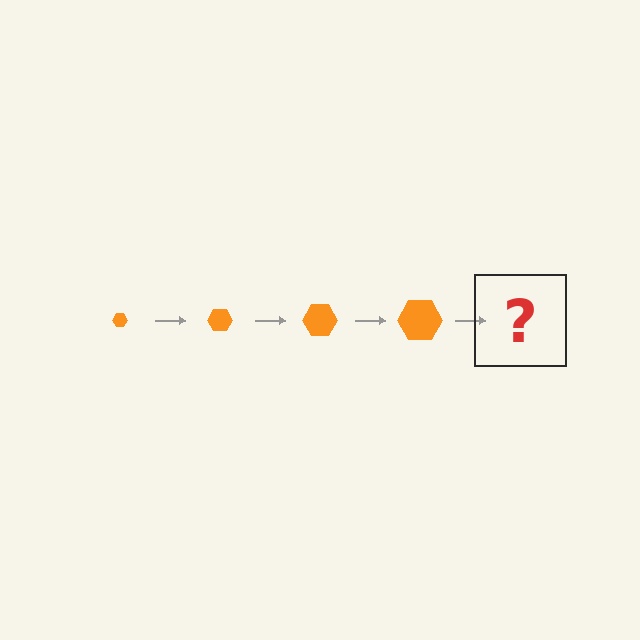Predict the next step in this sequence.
The next step is an orange hexagon, larger than the previous one.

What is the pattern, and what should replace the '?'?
The pattern is that the hexagon gets progressively larger each step. The '?' should be an orange hexagon, larger than the previous one.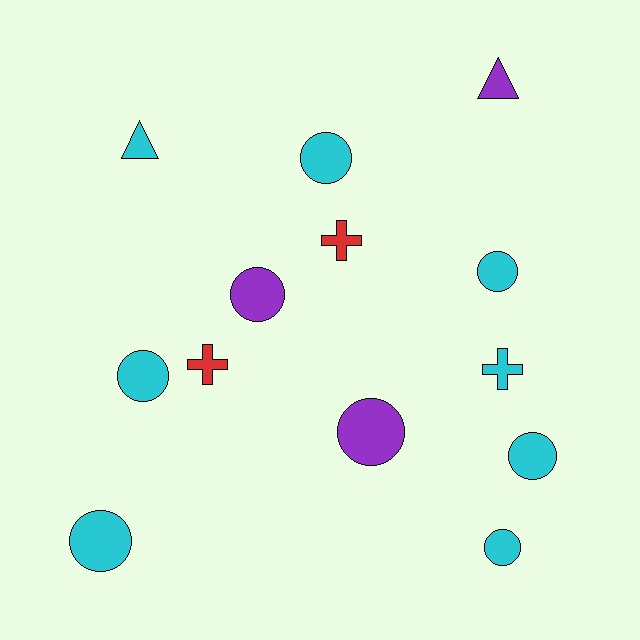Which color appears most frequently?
Cyan, with 8 objects.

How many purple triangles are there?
There is 1 purple triangle.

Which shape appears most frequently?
Circle, with 8 objects.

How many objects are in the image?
There are 13 objects.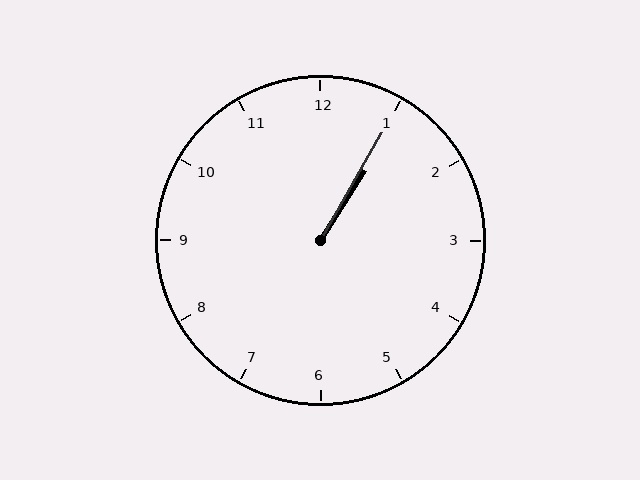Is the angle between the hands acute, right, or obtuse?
It is acute.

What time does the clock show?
1:05.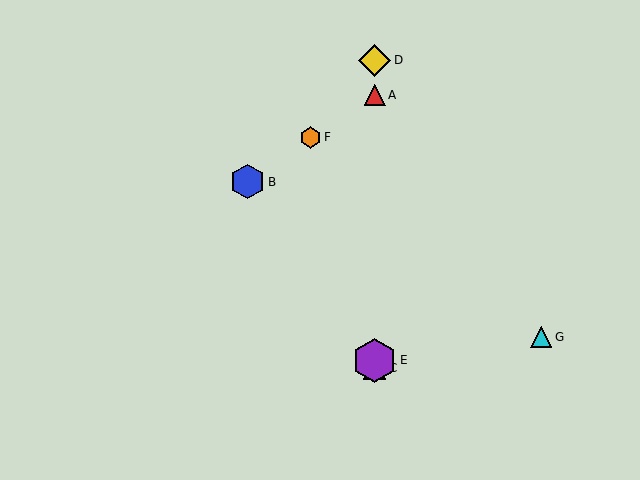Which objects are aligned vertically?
Objects A, C, D, E are aligned vertically.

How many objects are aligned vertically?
4 objects (A, C, D, E) are aligned vertically.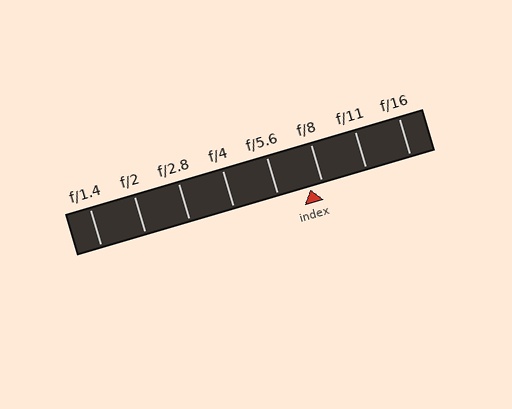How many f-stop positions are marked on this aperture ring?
There are 8 f-stop positions marked.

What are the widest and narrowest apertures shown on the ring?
The widest aperture shown is f/1.4 and the narrowest is f/16.